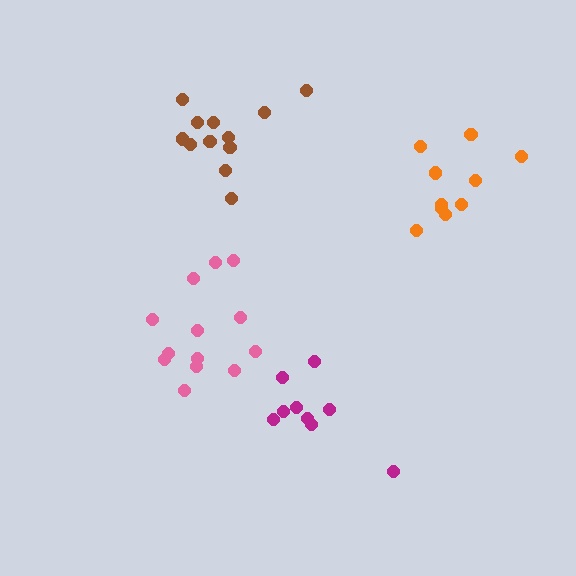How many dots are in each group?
Group 1: 12 dots, Group 2: 10 dots, Group 3: 9 dots, Group 4: 13 dots (44 total).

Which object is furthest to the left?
The pink cluster is leftmost.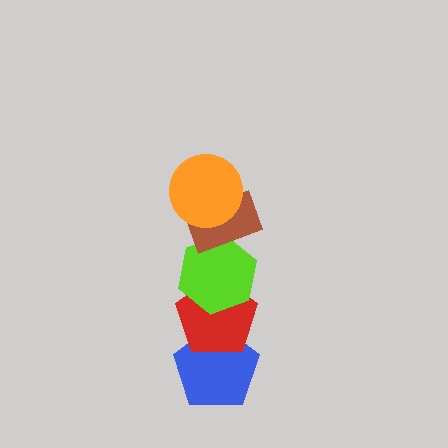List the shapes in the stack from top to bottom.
From top to bottom: the orange circle, the brown rectangle, the lime hexagon, the red pentagon, the blue pentagon.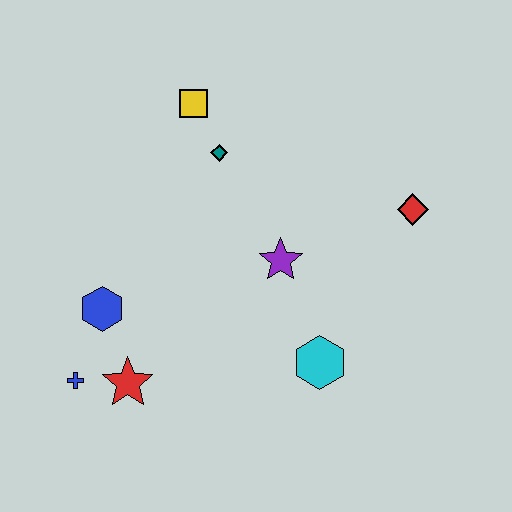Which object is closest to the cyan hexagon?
The purple star is closest to the cyan hexagon.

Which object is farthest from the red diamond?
The blue cross is farthest from the red diamond.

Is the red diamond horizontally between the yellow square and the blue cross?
No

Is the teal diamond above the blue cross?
Yes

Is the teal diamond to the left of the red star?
No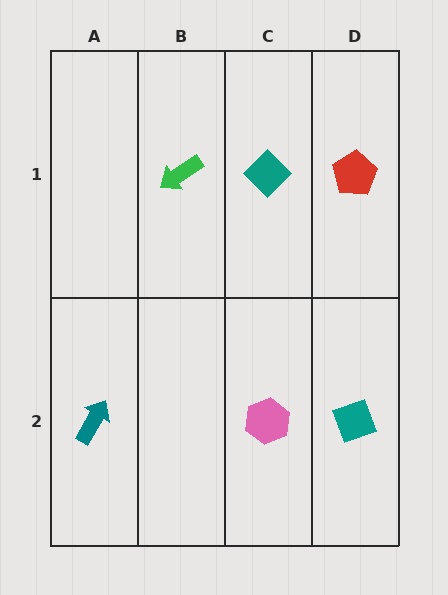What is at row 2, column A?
A teal arrow.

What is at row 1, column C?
A teal diamond.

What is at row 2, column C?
A pink hexagon.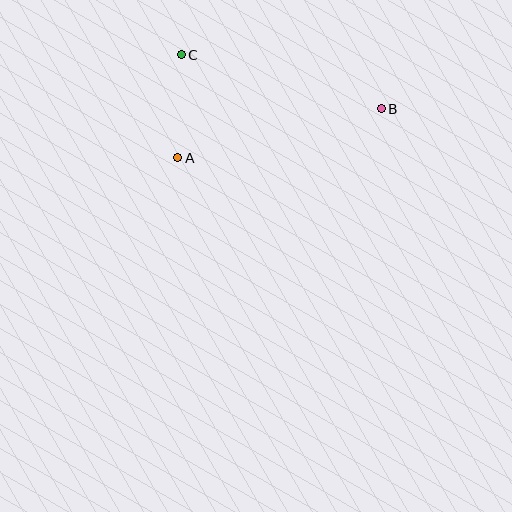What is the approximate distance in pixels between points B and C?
The distance between B and C is approximately 207 pixels.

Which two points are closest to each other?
Points A and C are closest to each other.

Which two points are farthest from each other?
Points A and B are farthest from each other.